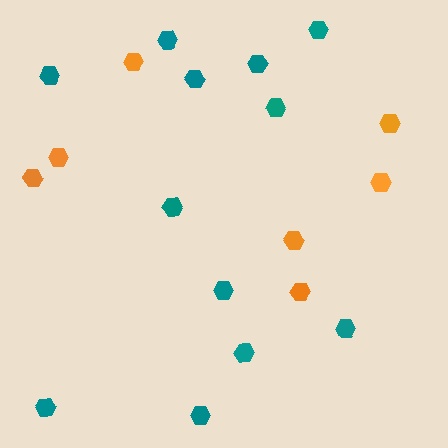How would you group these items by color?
There are 2 groups: one group of orange hexagons (7) and one group of teal hexagons (12).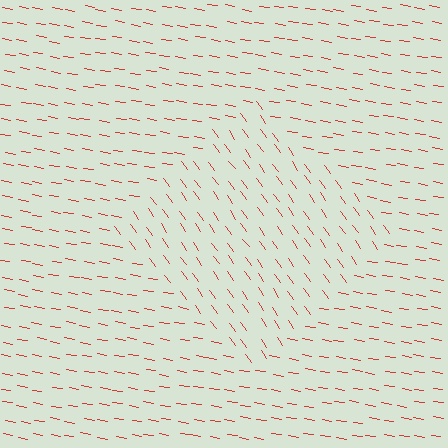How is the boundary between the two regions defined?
The boundary is defined purely by a change in line orientation (approximately 45 degrees difference). All lines are the same color and thickness.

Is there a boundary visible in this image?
Yes, there is a texture boundary formed by a change in line orientation.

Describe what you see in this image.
The image is filled with small red line segments. A diamond region in the image has lines oriented differently from the surrounding lines, creating a visible texture boundary.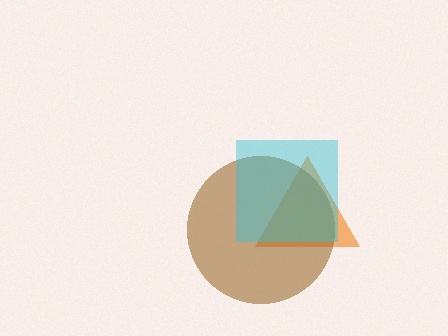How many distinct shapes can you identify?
There are 3 distinct shapes: an orange triangle, a brown circle, a cyan square.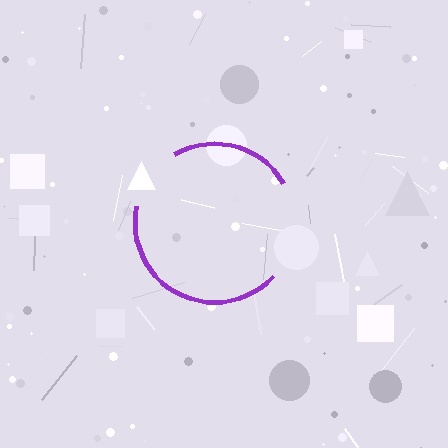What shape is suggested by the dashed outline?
The dashed outline suggests a circle.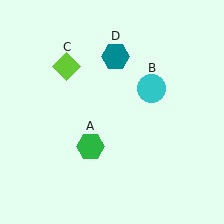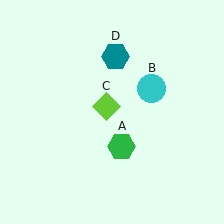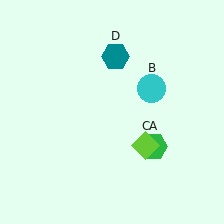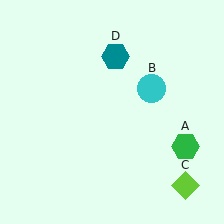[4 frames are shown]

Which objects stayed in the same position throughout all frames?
Cyan circle (object B) and teal hexagon (object D) remained stationary.